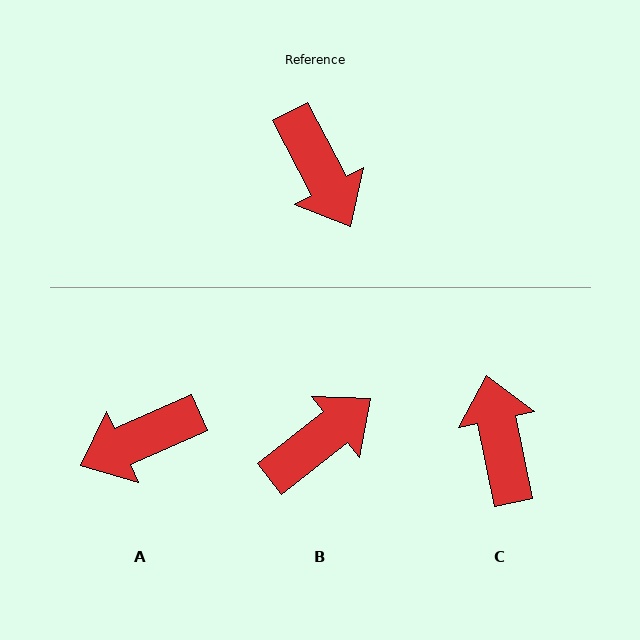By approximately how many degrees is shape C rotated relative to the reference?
Approximately 164 degrees counter-clockwise.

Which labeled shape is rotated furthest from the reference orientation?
C, about 164 degrees away.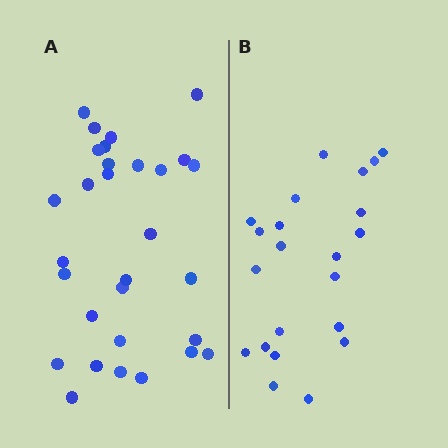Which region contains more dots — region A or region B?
Region A (the left region) has more dots.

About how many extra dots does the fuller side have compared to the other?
Region A has roughly 8 or so more dots than region B.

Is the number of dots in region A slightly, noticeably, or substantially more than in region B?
Region A has noticeably more, but not dramatically so. The ratio is roughly 1.4 to 1.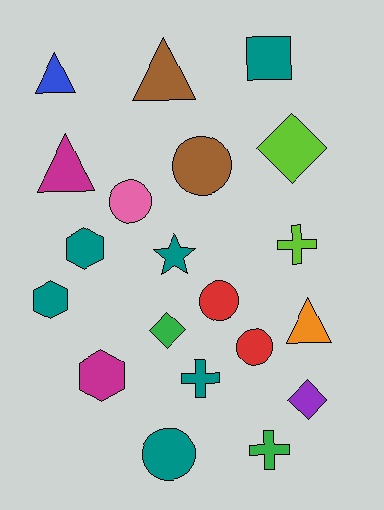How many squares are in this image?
There is 1 square.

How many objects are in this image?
There are 20 objects.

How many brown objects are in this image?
There are 2 brown objects.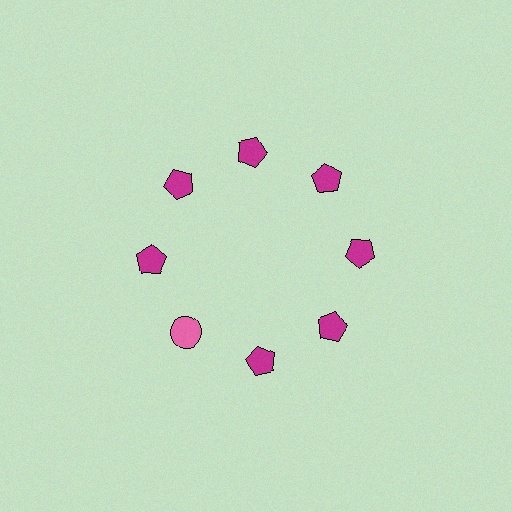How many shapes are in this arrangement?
There are 8 shapes arranged in a ring pattern.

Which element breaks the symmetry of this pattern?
The pink circle at roughly the 8 o'clock position breaks the symmetry. All other shapes are magenta pentagons.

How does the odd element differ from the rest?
It differs in both color (pink instead of magenta) and shape (circle instead of pentagon).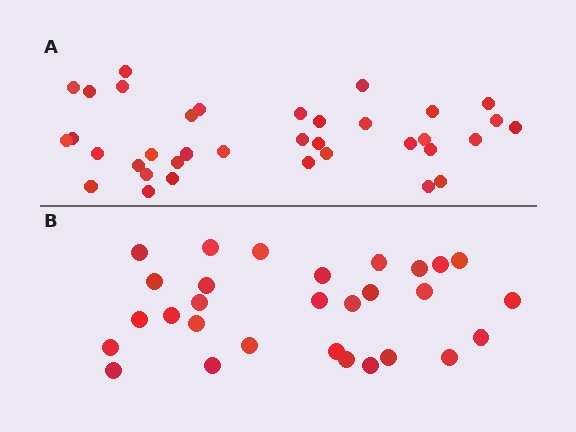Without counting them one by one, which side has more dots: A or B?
Region A (the top region) has more dots.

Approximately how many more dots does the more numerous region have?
Region A has roughly 8 or so more dots than region B.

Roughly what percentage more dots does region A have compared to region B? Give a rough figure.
About 25% more.